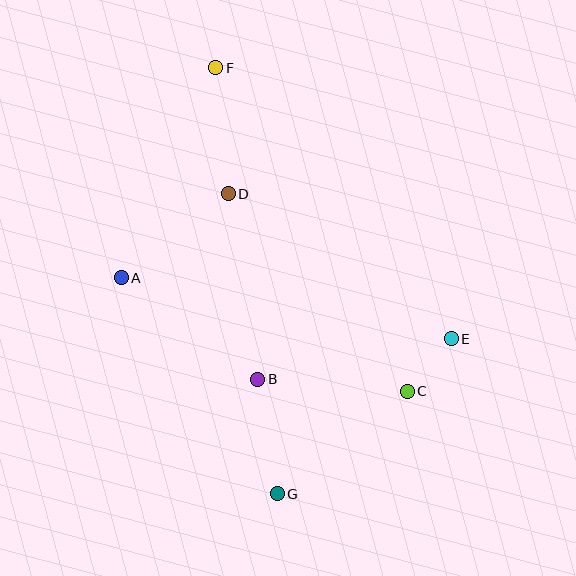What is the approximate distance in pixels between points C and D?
The distance between C and D is approximately 267 pixels.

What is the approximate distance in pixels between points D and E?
The distance between D and E is approximately 266 pixels.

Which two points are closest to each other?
Points C and E are closest to each other.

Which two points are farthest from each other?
Points F and G are farthest from each other.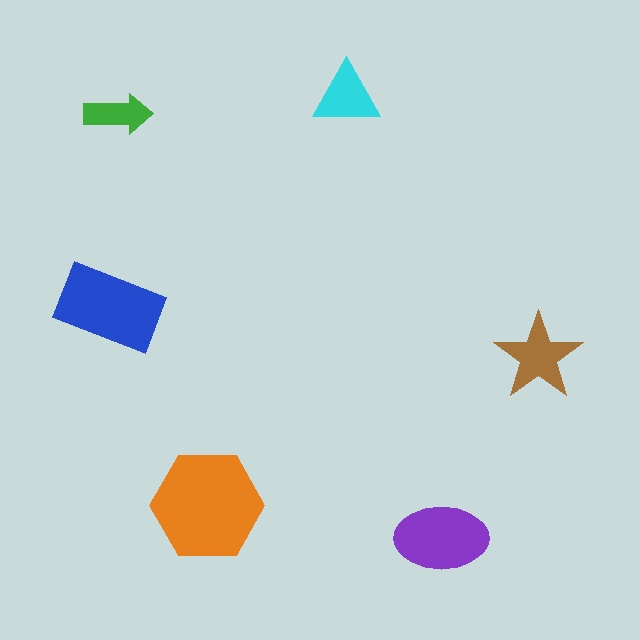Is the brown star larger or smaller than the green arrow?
Larger.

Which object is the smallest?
The green arrow.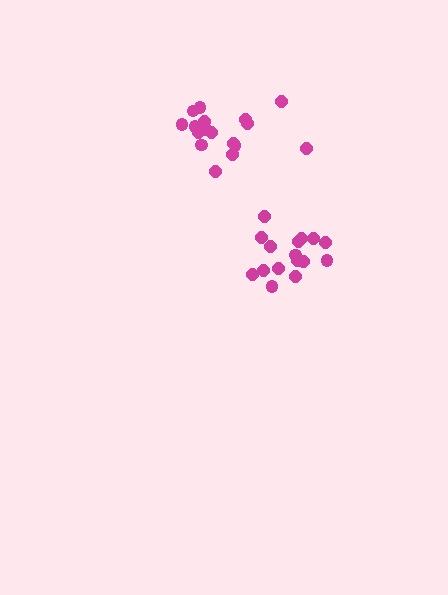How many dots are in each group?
Group 1: 16 dots, Group 2: 17 dots (33 total).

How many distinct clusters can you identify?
There are 2 distinct clusters.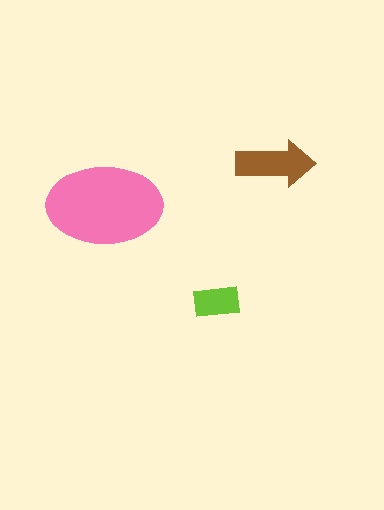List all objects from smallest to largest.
The lime rectangle, the brown arrow, the pink ellipse.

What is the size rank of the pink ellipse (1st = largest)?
1st.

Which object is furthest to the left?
The pink ellipse is leftmost.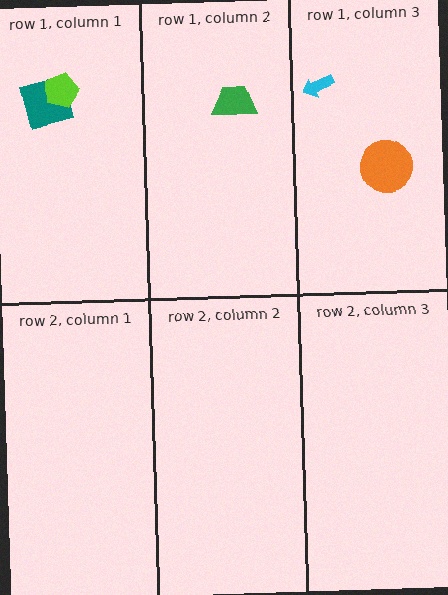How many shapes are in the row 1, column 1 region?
2.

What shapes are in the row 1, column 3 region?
The cyan arrow, the orange circle.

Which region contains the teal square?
The row 1, column 1 region.